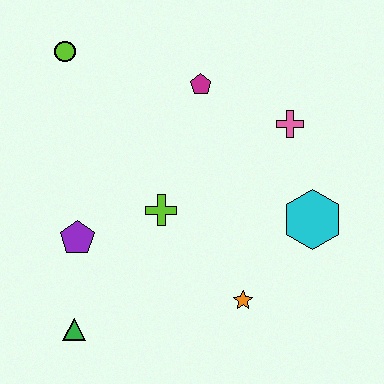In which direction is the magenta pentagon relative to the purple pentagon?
The magenta pentagon is above the purple pentagon.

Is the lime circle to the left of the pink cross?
Yes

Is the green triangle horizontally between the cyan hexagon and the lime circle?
Yes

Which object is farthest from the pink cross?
The green triangle is farthest from the pink cross.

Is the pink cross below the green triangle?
No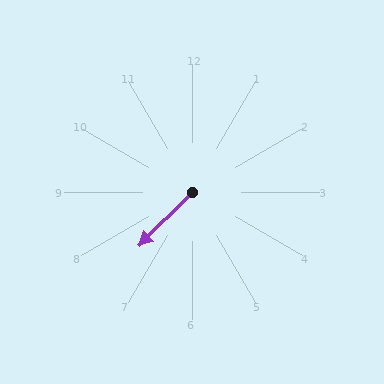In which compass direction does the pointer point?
Southwest.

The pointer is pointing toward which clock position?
Roughly 7 o'clock.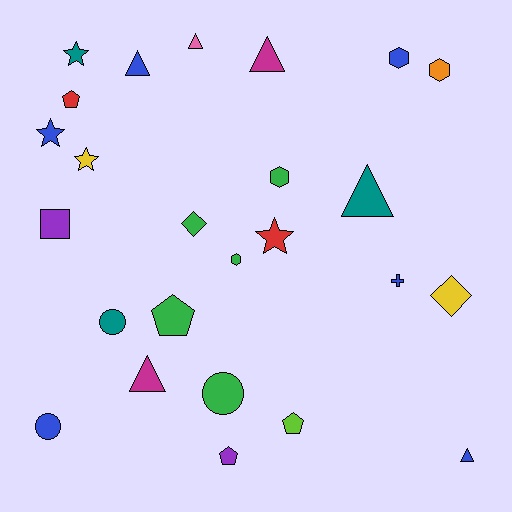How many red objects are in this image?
There are 2 red objects.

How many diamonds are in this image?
There are 2 diamonds.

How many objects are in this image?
There are 25 objects.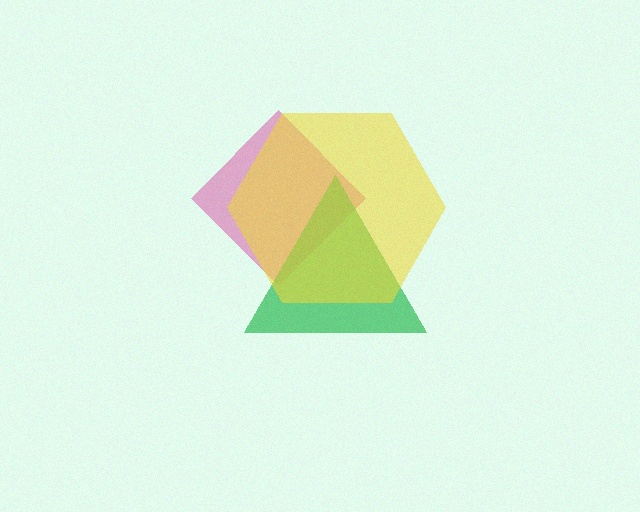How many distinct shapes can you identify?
There are 3 distinct shapes: a magenta diamond, a green triangle, a yellow hexagon.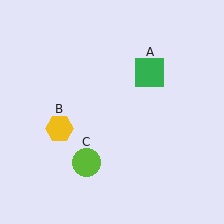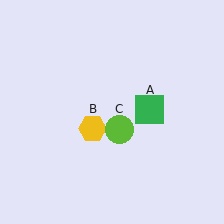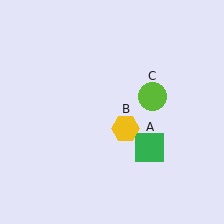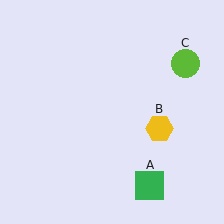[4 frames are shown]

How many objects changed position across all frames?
3 objects changed position: green square (object A), yellow hexagon (object B), lime circle (object C).